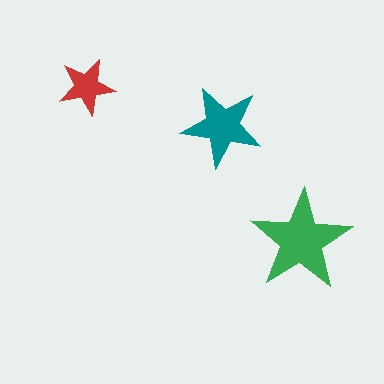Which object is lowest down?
The green star is bottommost.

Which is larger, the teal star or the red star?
The teal one.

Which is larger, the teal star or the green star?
The green one.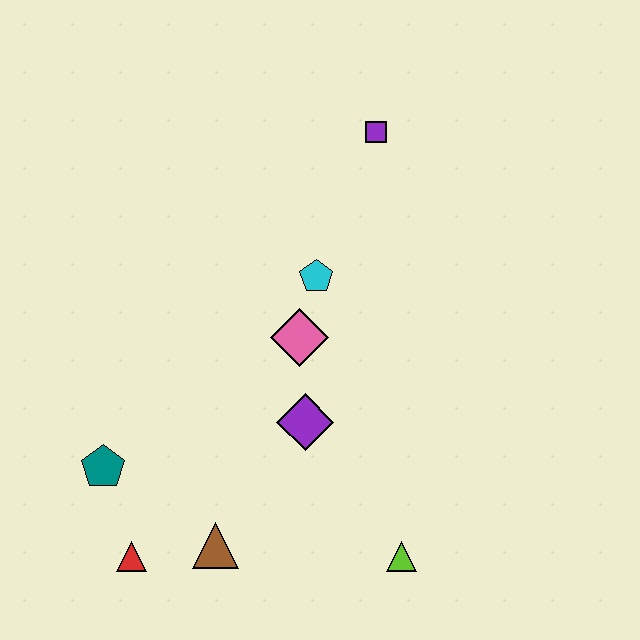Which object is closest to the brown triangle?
The red triangle is closest to the brown triangle.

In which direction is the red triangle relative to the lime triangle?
The red triangle is to the left of the lime triangle.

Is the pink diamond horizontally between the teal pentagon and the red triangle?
No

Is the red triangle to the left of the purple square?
Yes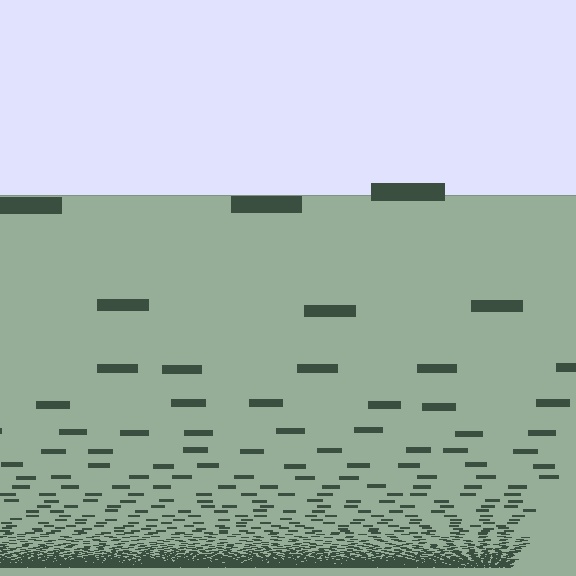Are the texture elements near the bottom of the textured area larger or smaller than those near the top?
Smaller. The gradient is inverted — elements near the bottom are smaller and denser.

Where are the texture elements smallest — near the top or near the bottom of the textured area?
Near the bottom.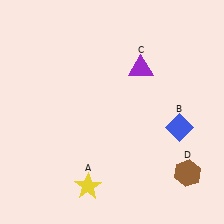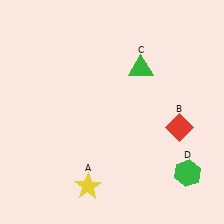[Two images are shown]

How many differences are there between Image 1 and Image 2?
There are 3 differences between the two images.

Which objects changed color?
B changed from blue to red. C changed from purple to green. D changed from brown to green.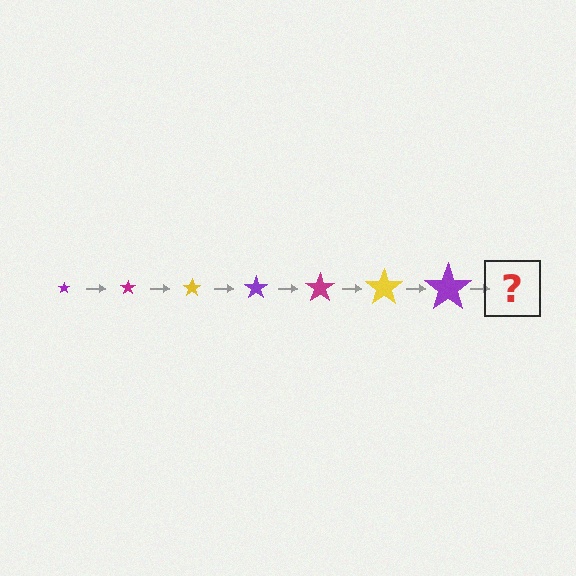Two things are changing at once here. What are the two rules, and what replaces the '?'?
The two rules are that the star grows larger each step and the color cycles through purple, magenta, and yellow. The '?' should be a magenta star, larger than the previous one.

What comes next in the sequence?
The next element should be a magenta star, larger than the previous one.